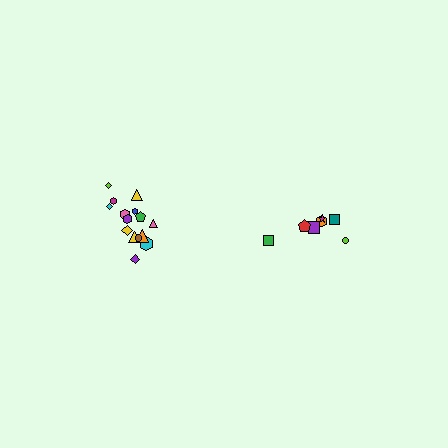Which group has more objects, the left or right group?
The left group.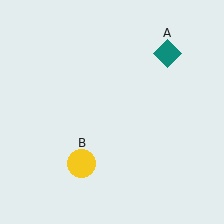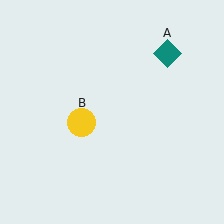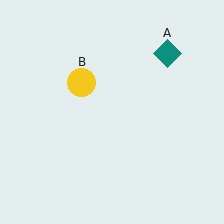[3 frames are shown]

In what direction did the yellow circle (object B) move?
The yellow circle (object B) moved up.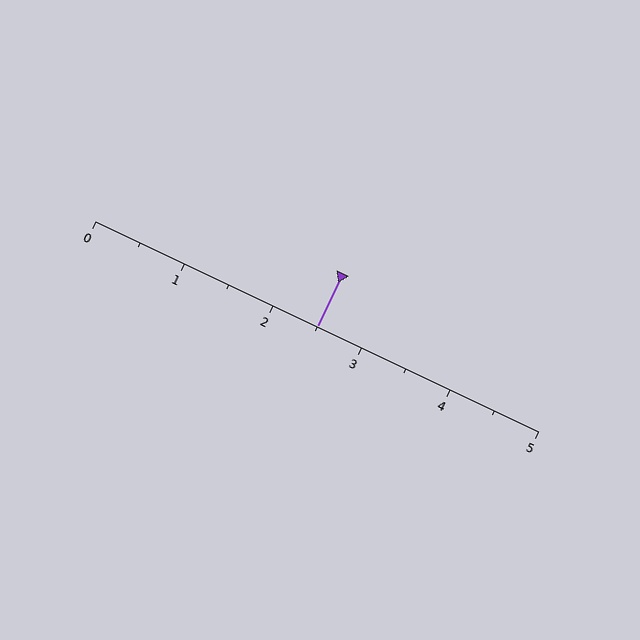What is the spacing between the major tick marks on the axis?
The major ticks are spaced 1 apart.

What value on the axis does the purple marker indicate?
The marker indicates approximately 2.5.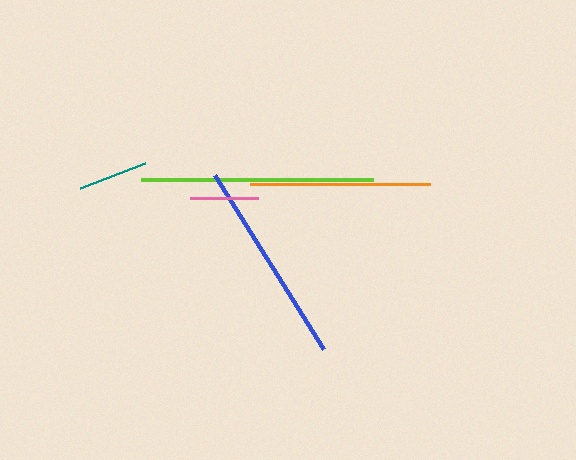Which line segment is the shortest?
The pink line is the shortest at approximately 68 pixels.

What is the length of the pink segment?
The pink segment is approximately 68 pixels long.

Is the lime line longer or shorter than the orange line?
The lime line is longer than the orange line.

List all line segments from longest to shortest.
From longest to shortest: lime, blue, orange, teal, pink.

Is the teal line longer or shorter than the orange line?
The orange line is longer than the teal line.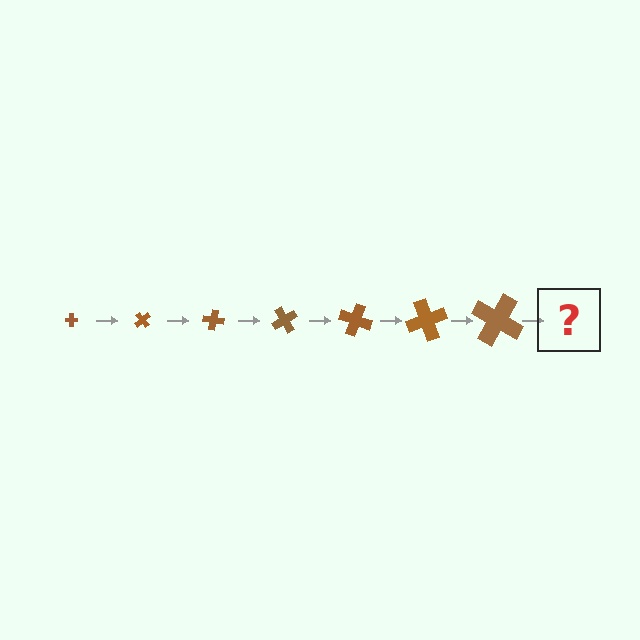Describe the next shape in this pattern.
It should be a cross, larger than the previous one and rotated 350 degrees from the start.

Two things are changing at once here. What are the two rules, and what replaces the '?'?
The two rules are that the cross grows larger each step and it rotates 50 degrees each step. The '?' should be a cross, larger than the previous one and rotated 350 degrees from the start.